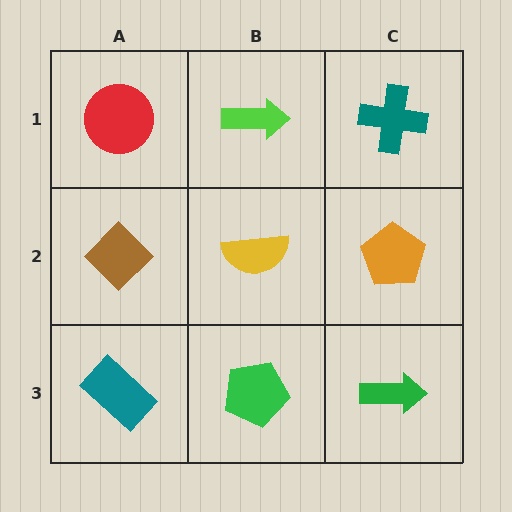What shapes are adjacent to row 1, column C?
An orange pentagon (row 2, column C), a lime arrow (row 1, column B).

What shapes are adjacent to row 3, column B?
A yellow semicircle (row 2, column B), a teal rectangle (row 3, column A), a green arrow (row 3, column C).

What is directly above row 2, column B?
A lime arrow.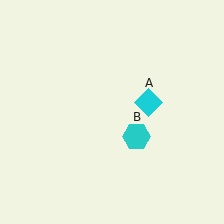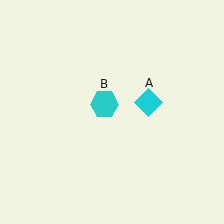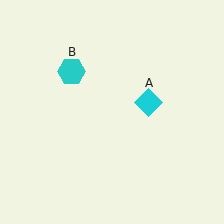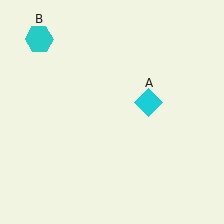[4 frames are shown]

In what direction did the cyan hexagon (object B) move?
The cyan hexagon (object B) moved up and to the left.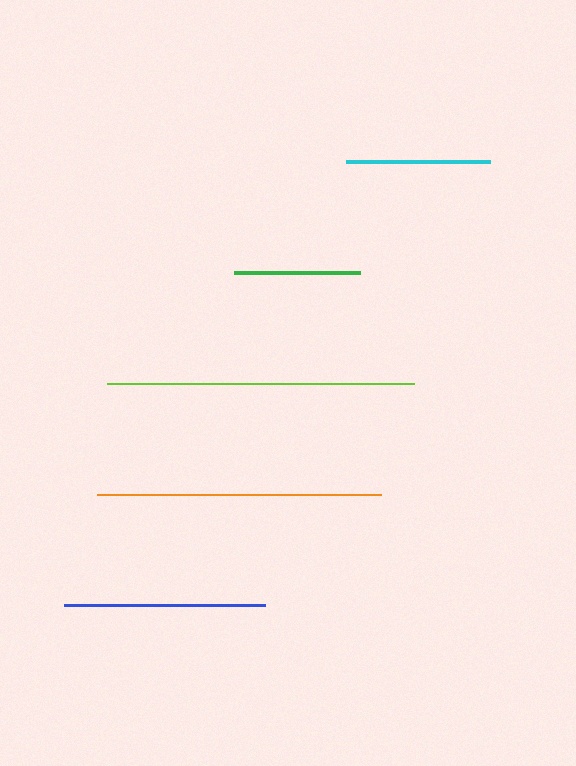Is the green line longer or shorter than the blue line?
The blue line is longer than the green line.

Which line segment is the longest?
The lime line is the longest at approximately 307 pixels.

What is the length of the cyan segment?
The cyan segment is approximately 144 pixels long.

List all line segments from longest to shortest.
From longest to shortest: lime, orange, blue, cyan, green.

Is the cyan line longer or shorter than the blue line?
The blue line is longer than the cyan line.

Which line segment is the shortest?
The green line is the shortest at approximately 126 pixels.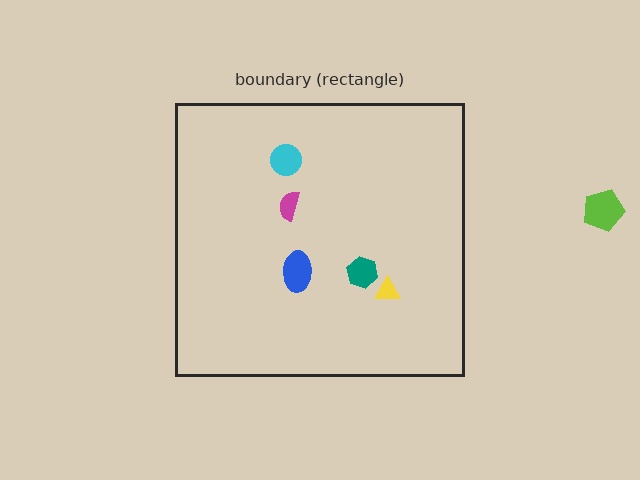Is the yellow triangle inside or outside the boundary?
Inside.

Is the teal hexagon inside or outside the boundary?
Inside.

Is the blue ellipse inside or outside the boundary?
Inside.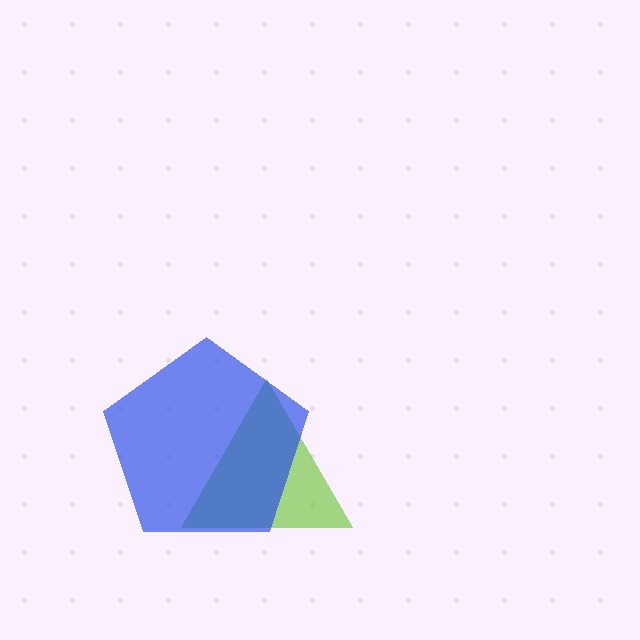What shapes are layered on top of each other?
The layered shapes are: a lime triangle, a blue pentagon.